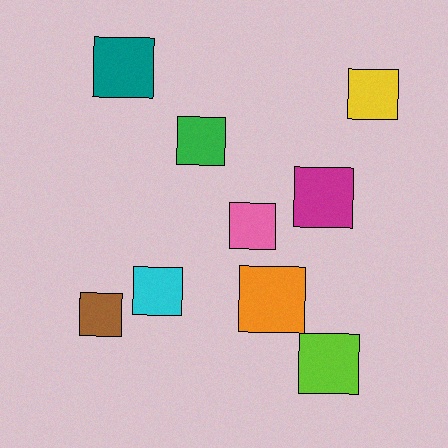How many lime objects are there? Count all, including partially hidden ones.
There is 1 lime object.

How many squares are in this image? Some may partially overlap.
There are 9 squares.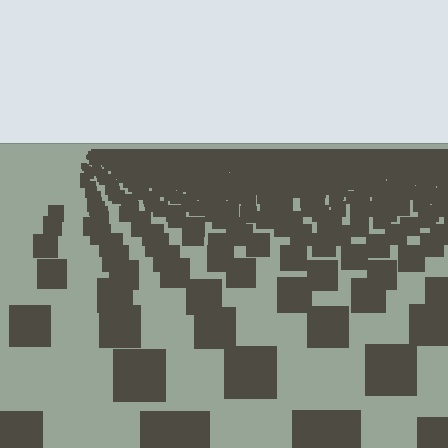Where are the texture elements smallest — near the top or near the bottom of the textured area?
Near the top.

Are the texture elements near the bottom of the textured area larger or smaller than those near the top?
Larger. Near the bottom, elements are closer to the viewer and appear at a bigger on-screen size.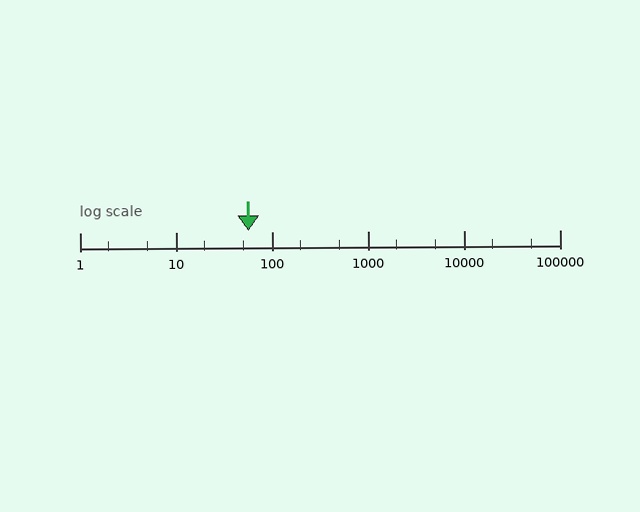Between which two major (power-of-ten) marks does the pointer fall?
The pointer is between 10 and 100.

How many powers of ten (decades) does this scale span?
The scale spans 5 decades, from 1 to 100000.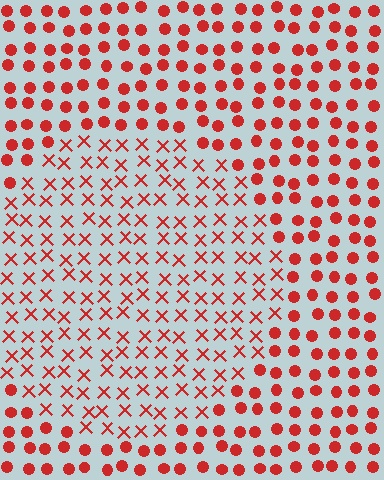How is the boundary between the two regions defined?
The boundary is defined by a change in element shape: X marks inside vs. circles outside. All elements share the same color and spacing.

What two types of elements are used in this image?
The image uses X marks inside the circle region and circles outside it.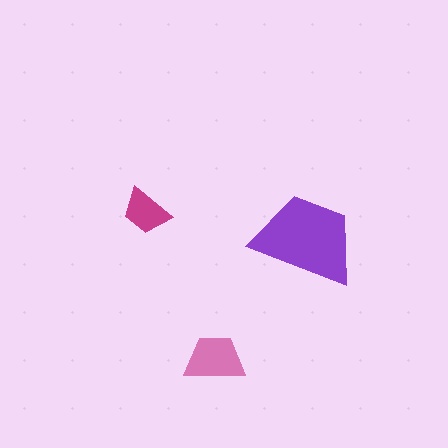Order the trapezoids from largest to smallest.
the purple one, the pink one, the magenta one.